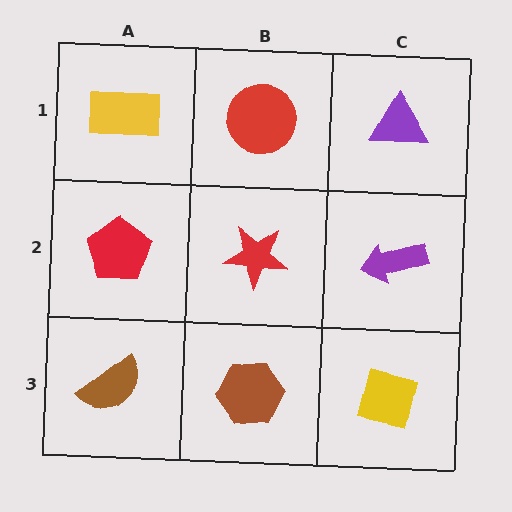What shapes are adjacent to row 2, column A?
A yellow rectangle (row 1, column A), a brown semicircle (row 3, column A), a red star (row 2, column B).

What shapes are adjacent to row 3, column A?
A red pentagon (row 2, column A), a brown hexagon (row 3, column B).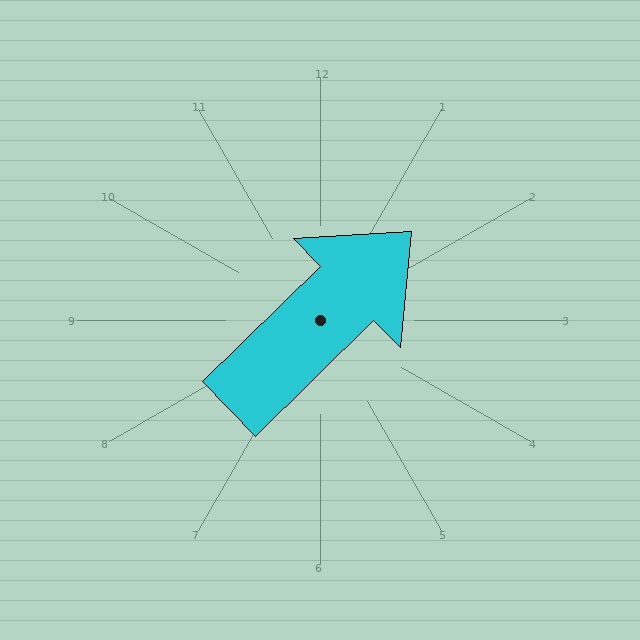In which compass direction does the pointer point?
Northeast.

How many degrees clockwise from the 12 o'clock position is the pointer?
Approximately 46 degrees.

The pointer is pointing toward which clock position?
Roughly 2 o'clock.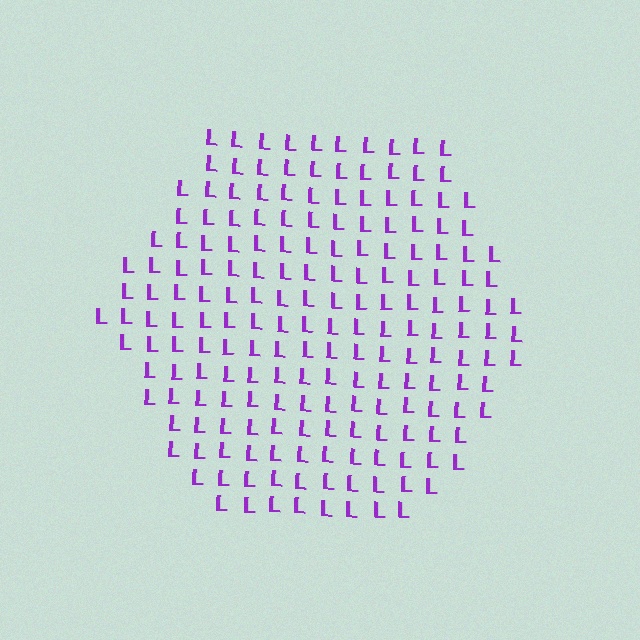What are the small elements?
The small elements are letter L's.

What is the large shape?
The large shape is a hexagon.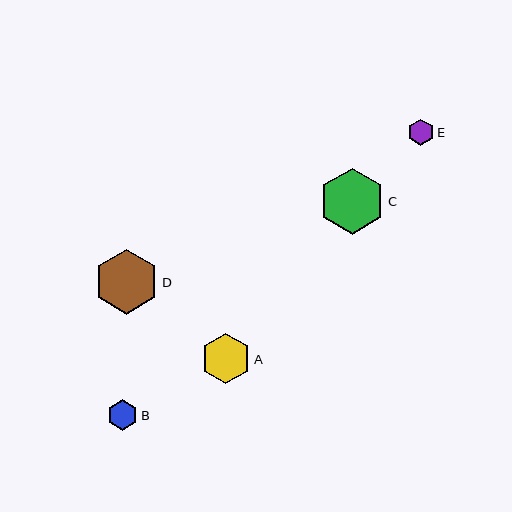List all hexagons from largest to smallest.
From largest to smallest: C, D, A, B, E.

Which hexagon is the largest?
Hexagon C is the largest with a size of approximately 66 pixels.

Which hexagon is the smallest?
Hexagon E is the smallest with a size of approximately 26 pixels.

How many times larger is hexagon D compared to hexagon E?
Hexagon D is approximately 2.4 times the size of hexagon E.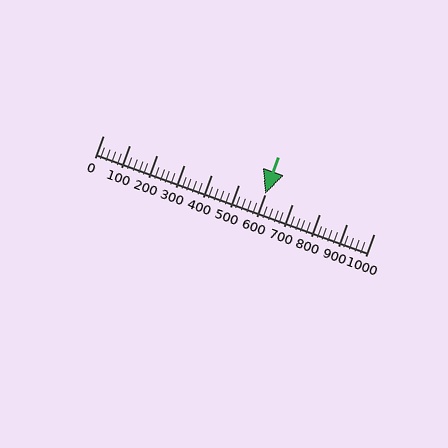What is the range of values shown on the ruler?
The ruler shows values from 0 to 1000.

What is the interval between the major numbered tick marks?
The major tick marks are spaced 100 units apart.